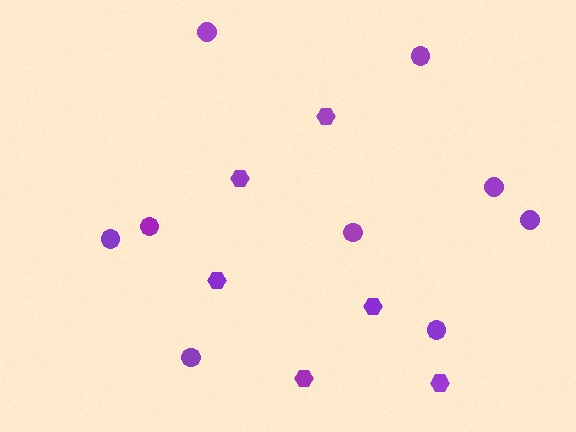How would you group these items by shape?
There are 2 groups: one group of hexagons (6) and one group of circles (9).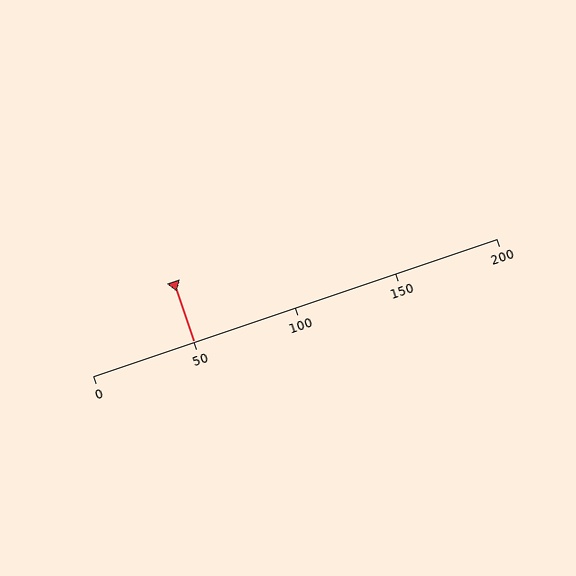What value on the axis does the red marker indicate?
The marker indicates approximately 50.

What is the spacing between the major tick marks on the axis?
The major ticks are spaced 50 apart.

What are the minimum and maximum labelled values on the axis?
The axis runs from 0 to 200.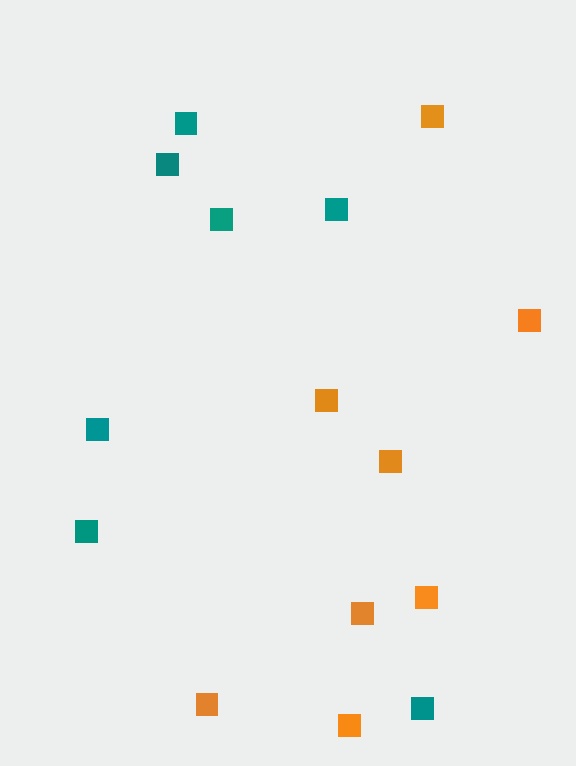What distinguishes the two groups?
There are 2 groups: one group of teal squares (7) and one group of orange squares (8).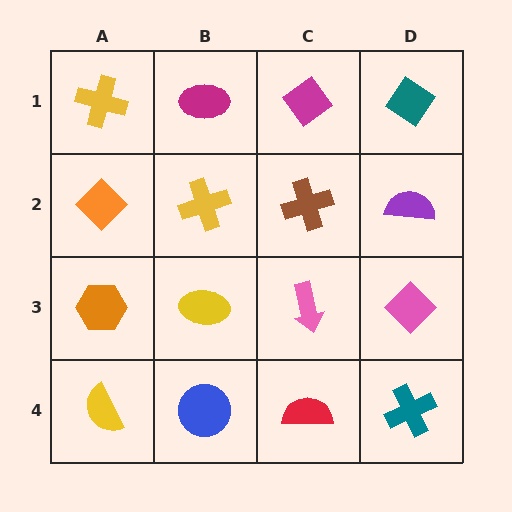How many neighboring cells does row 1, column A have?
2.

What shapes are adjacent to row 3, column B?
A yellow cross (row 2, column B), a blue circle (row 4, column B), an orange hexagon (row 3, column A), a pink arrow (row 3, column C).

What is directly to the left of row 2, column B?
An orange diamond.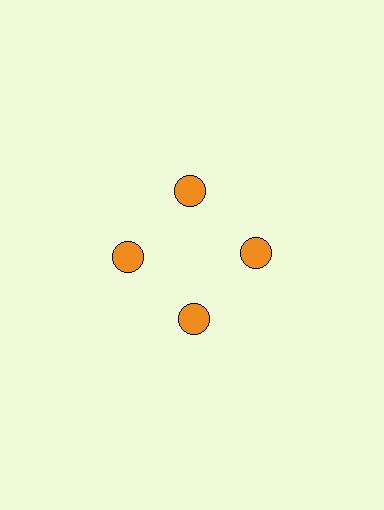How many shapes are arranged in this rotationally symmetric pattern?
There are 4 shapes, arranged in 4 groups of 1.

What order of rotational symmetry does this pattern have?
This pattern has 4-fold rotational symmetry.